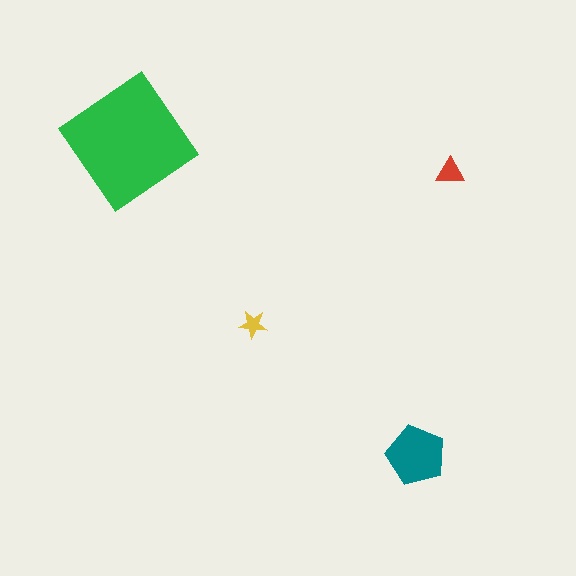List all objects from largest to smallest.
The green diamond, the teal pentagon, the red triangle, the yellow star.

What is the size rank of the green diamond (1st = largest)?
1st.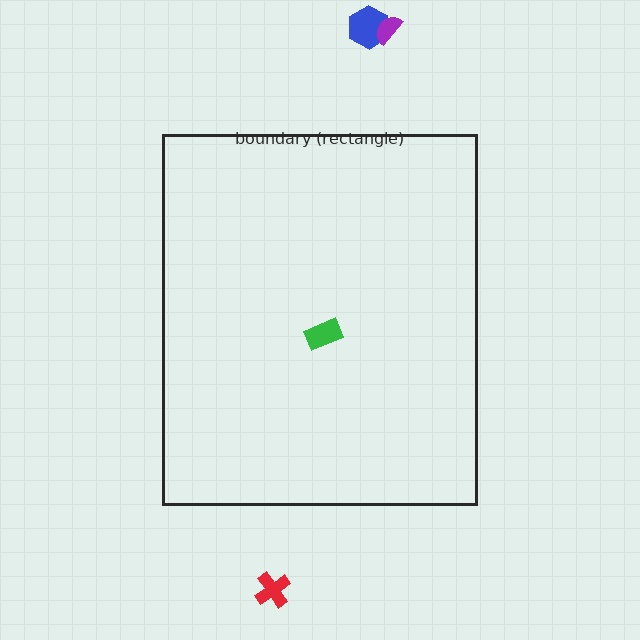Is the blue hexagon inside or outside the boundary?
Outside.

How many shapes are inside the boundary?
1 inside, 3 outside.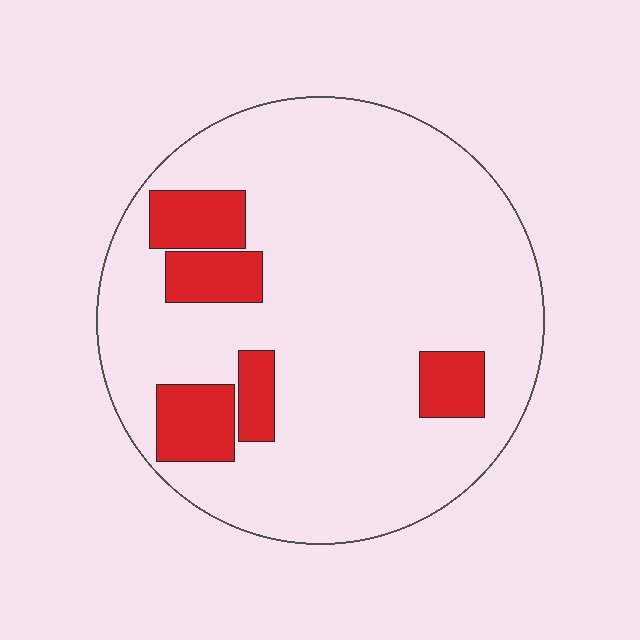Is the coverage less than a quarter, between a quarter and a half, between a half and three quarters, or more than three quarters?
Less than a quarter.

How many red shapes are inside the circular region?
5.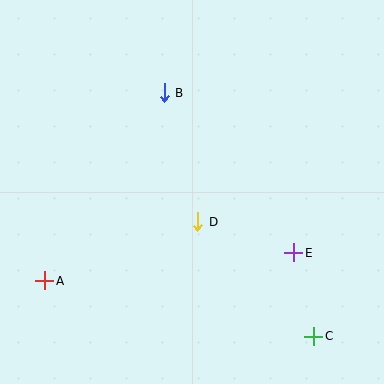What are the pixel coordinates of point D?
Point D is at (198, 222).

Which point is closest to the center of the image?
Point D at (198, 222) is closest to the center.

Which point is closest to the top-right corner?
Point B is closest to the top-right corner.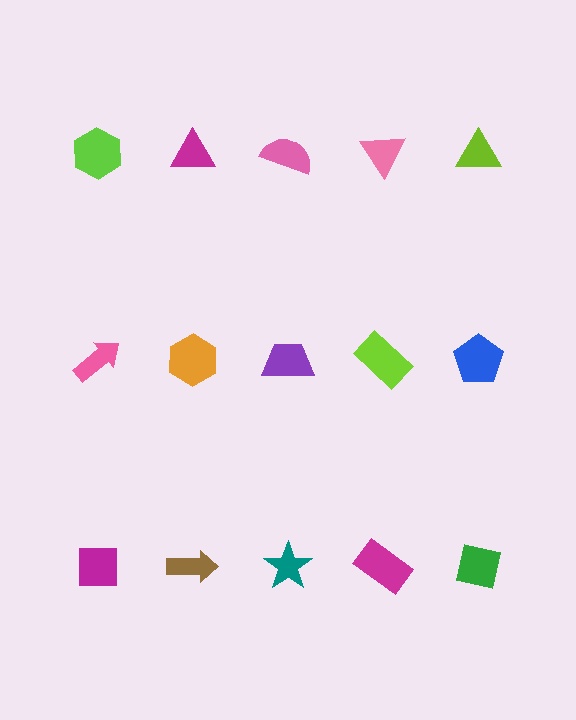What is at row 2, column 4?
A lime rectangle.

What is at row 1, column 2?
A magenta triangle.